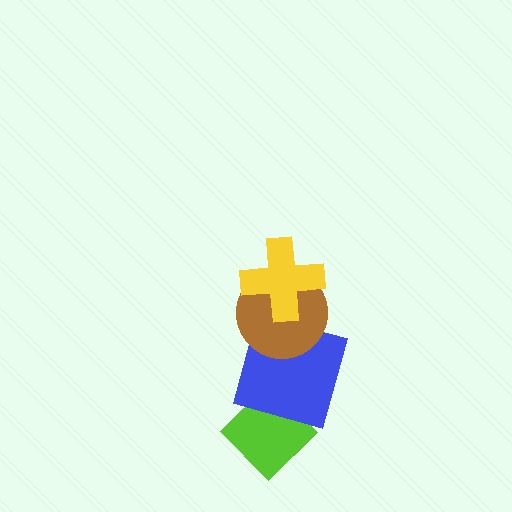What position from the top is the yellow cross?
The yellow cross is 1st from the top.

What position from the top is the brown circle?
The brown circle is 2nd from the top.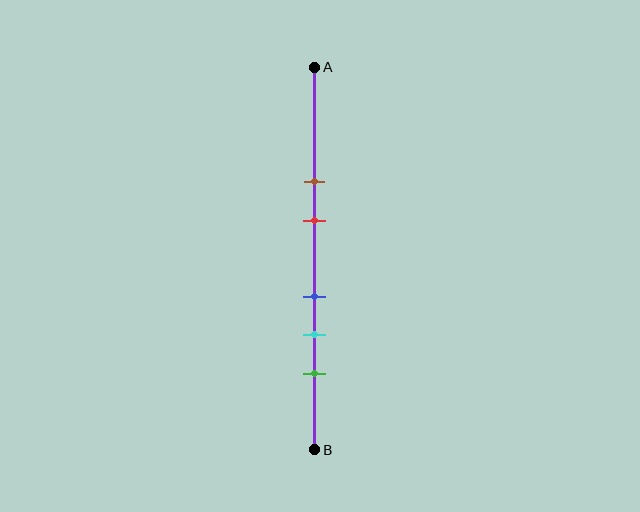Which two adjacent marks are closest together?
The blue and cyan marks are the closest adjacent pair.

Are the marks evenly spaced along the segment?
No, the marks are not evenly spaced.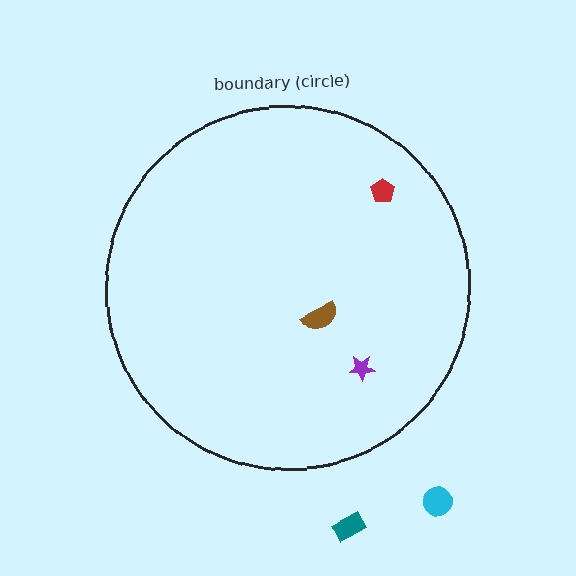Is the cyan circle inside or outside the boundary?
Outside.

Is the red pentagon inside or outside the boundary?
Inside.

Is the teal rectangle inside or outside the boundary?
Outside.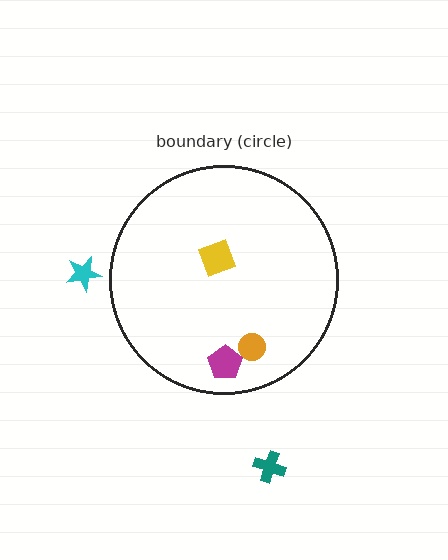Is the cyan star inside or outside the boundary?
Outside.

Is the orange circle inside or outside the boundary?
Inside.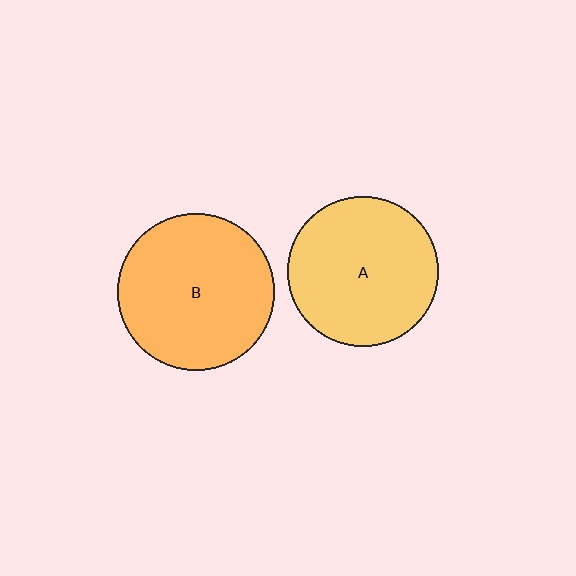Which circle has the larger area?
Circle B (orange).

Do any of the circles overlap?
No, none of the circles overlap.